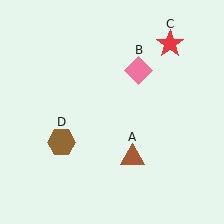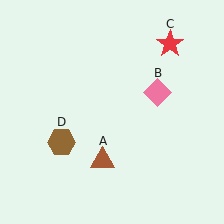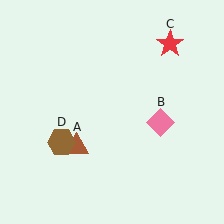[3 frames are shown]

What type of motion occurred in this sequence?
The brown triangle (object A), pink diamond (object B) rotated clockwise around the center of the scene.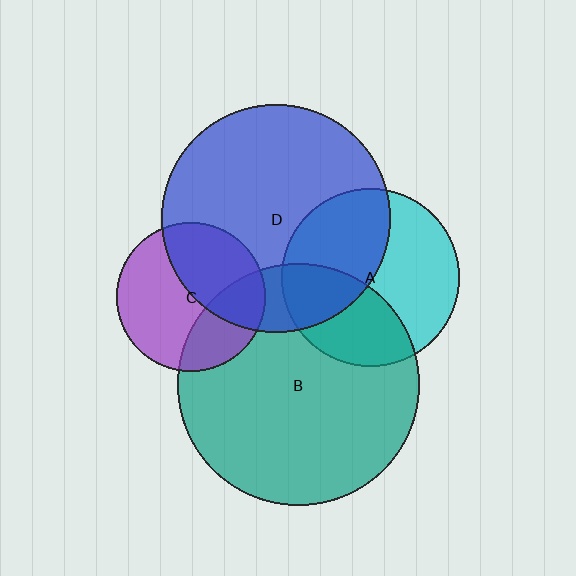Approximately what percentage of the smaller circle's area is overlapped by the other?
Approximately 20%.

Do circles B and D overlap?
Yes.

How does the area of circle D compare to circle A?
Approximately 1.7 times.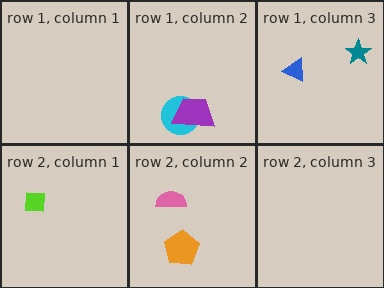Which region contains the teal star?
The row 1, column 3 region.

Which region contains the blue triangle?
The row 1, column 3 region.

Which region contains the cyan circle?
The row 1, column 2 region.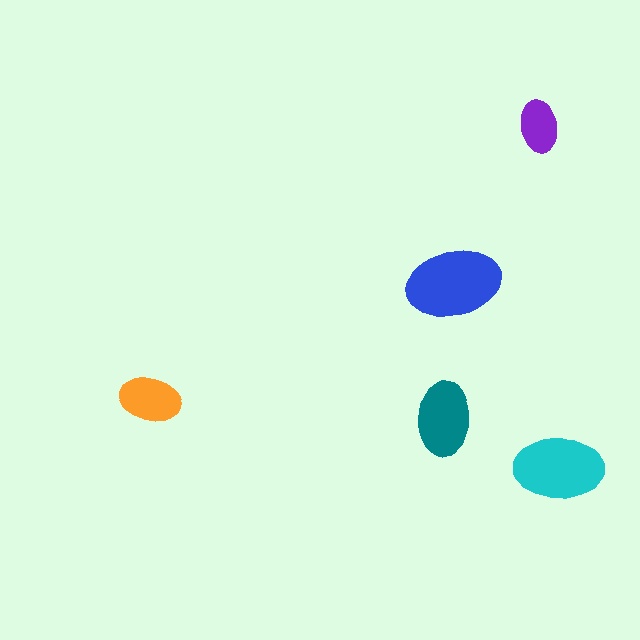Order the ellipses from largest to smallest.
the blue one, the cyan one, the teal one, the orange one, the purple one.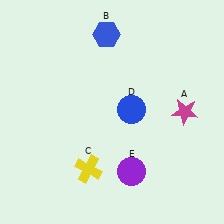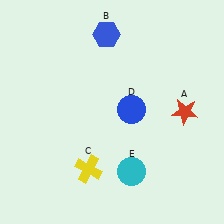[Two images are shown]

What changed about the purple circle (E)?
In Image 1, E is purple. In Image 2, it changed to cyan.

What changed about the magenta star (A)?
In Image 1, A is magenta. In Image 2, it changed to red.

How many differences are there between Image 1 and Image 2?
There are 2 differences between the two images.